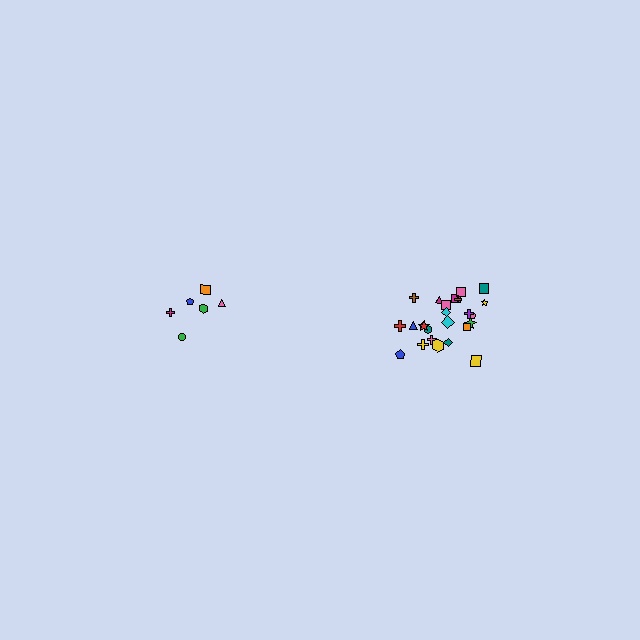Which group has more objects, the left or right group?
The right group.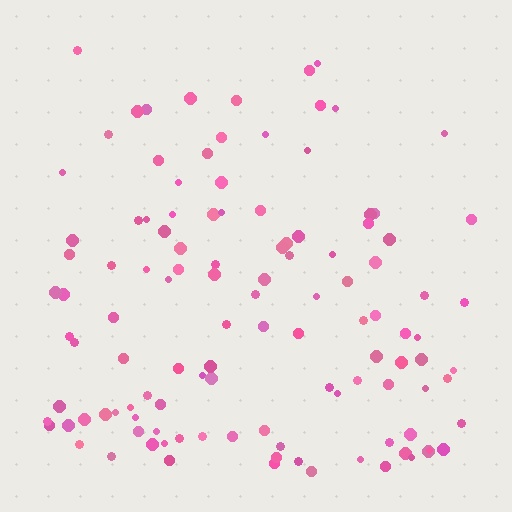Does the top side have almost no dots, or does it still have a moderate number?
Still a moderate number, just noticeably fewer than the bottom.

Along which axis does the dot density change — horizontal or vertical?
Vertical.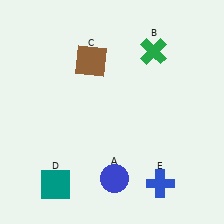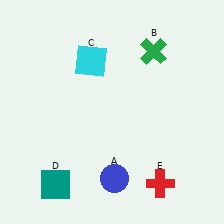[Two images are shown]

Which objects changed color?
C changed from brown to cyan. E changed from blue to red.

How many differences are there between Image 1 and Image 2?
There are 2 differences between the two images.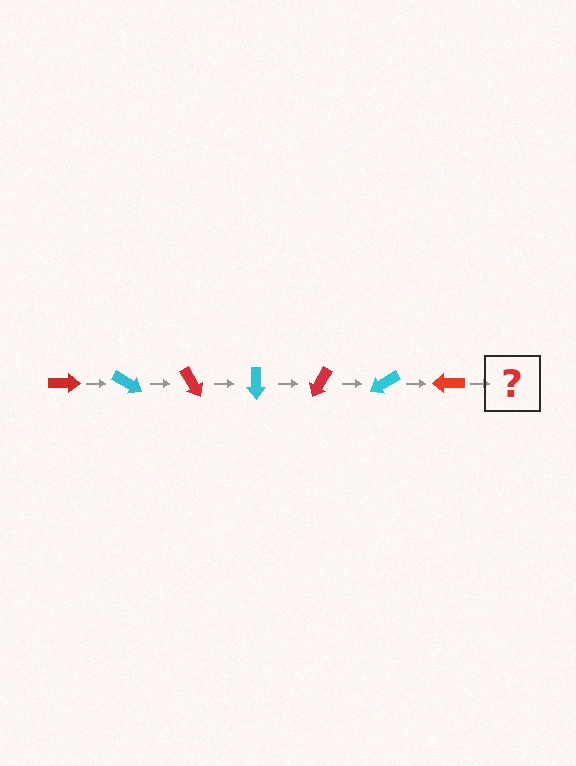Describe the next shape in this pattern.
It should be a cyan arrow, rotated 210 degrees from the start.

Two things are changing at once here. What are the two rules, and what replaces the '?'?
The two rules are that it rotates 30 degrees each step and the color cycles through red and cyan. The '?' should be a cyan arrow, rotated 210 degrees from the start.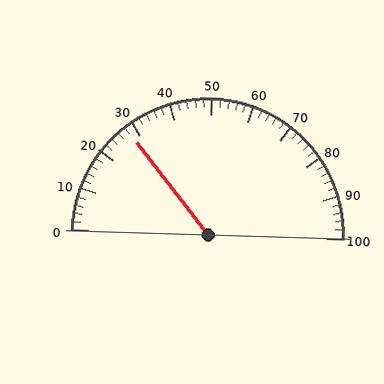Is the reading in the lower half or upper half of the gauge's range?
The reading is in the lower half of the range (0 to 100).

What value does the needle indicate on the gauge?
The needle indicates approximately 28.